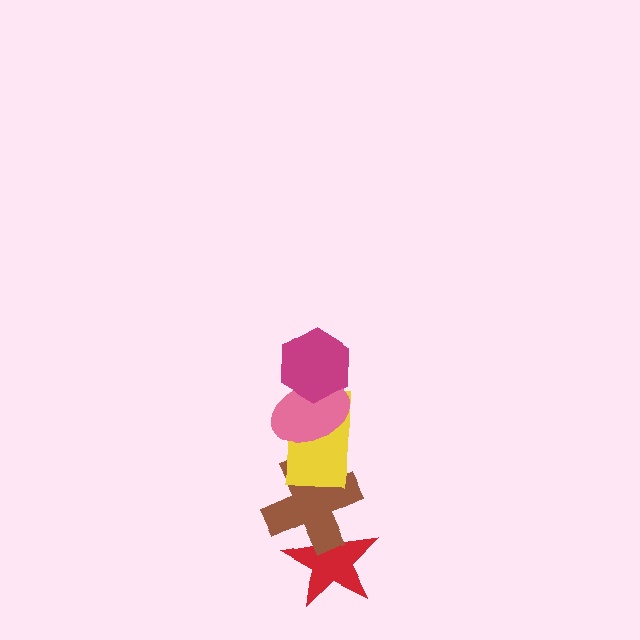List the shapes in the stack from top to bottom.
From top to bottom: the magenta hexagon, the pink ellipse, the yellow rectangle, the brown cross, the red star.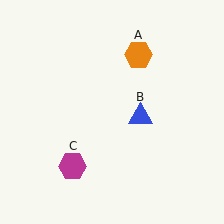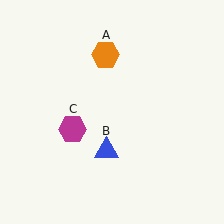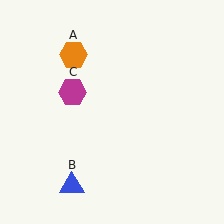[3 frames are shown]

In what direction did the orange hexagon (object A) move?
The orange hexagon (object A) moved left.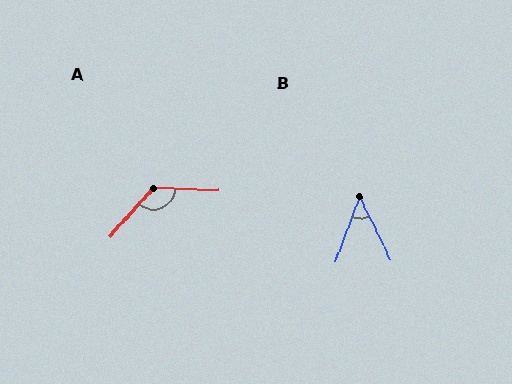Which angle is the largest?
A, at approximately 129 degrees.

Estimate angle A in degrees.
Approximately 129 degrees.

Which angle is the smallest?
B, at approximately 47 degrees.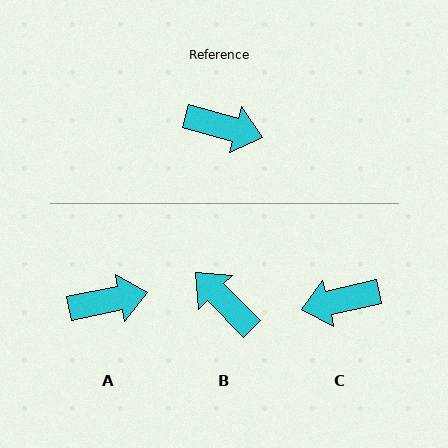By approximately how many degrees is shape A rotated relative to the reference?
Approximately 27 degrees counter-clockwise.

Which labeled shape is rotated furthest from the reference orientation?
C, about 151 degrees away.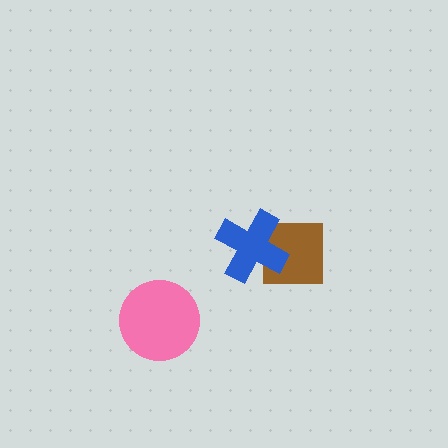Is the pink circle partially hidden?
No, no other shape covers it.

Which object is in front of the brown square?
The blue cross is in front of the brown square.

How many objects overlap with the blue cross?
1 object overlaps with the blue cross.